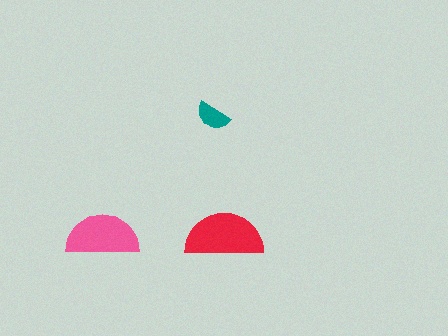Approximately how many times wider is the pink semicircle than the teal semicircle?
About 2 times wider.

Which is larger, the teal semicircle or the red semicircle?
The red one.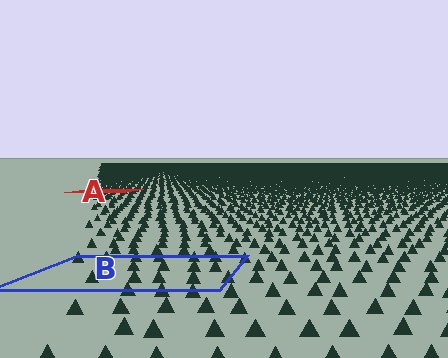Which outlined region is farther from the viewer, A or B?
Region A is farther from the viewer — the texture elements inside it appear smaller and more densely packed.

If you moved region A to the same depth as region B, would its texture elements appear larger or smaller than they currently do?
They would appear larger. At a closer depth, the same texture elements are projected at a bigger on-screen size.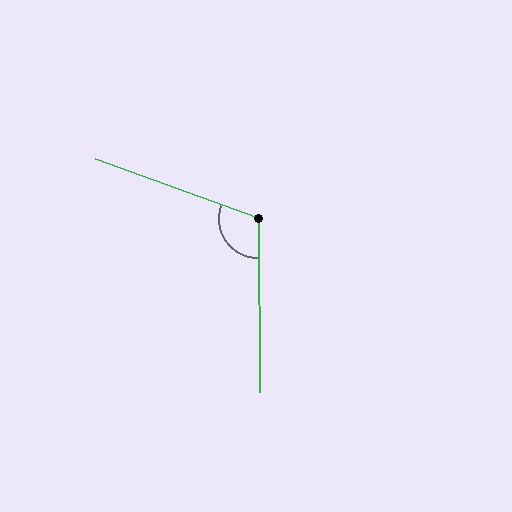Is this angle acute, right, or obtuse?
It is obtuse.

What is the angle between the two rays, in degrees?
Approximately 110 degrees.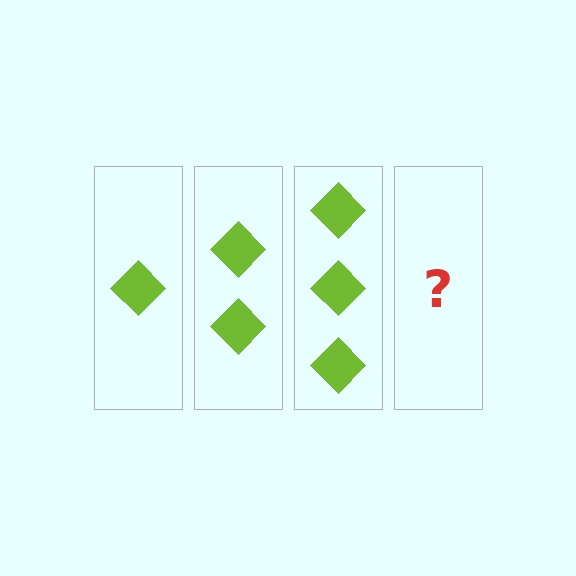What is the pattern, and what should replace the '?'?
The pattern is that each step adds one more diamond. The '?' should be 4 diamonds.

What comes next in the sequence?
The next element should be 4 diamonds.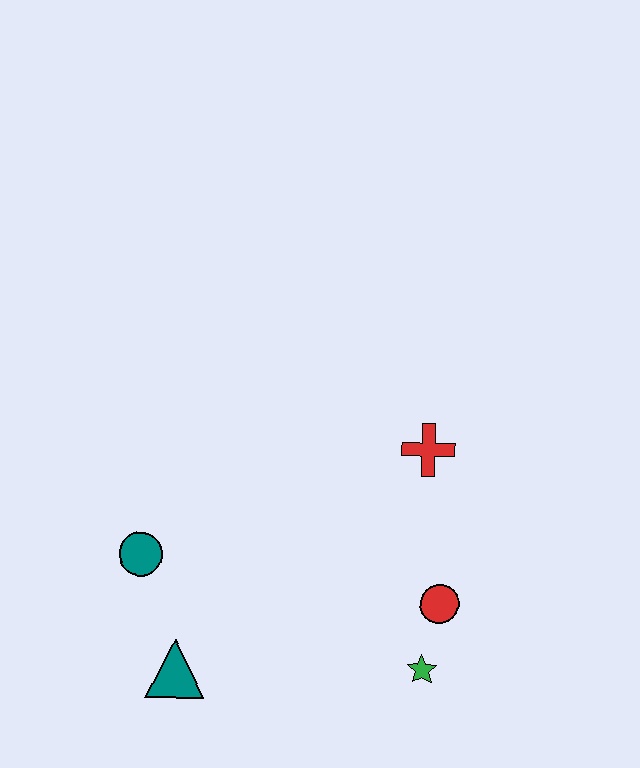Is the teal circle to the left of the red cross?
Yes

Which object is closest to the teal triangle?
The teal circle is closest to the teal triangle.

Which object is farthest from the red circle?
The teal circle is farthest from the red circle.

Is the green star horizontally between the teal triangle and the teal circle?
No